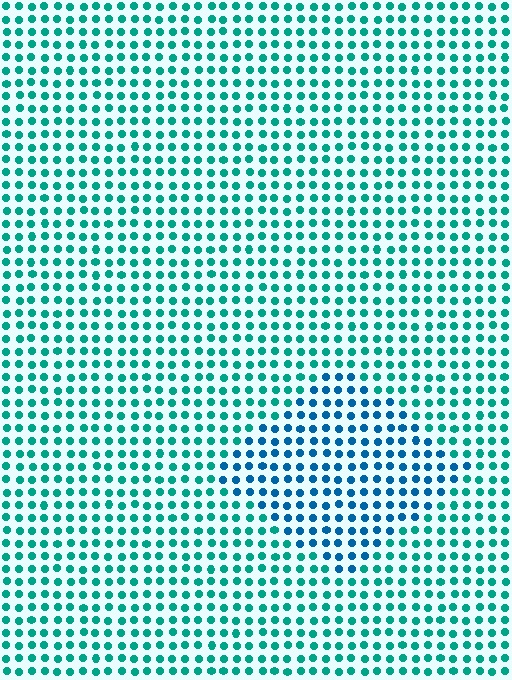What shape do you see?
I see a diamond.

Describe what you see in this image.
The image is filled with small teal elements in a uniform arrangement. A diamond-shaped region is visible where the elements are tinted to a slightly different hue, forming a subtle color boundary.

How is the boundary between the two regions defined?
The boundary is defined purely by a slight shift in hue (about 34 degrees). Spacing, size, and orientation are identical on both sides.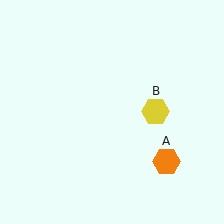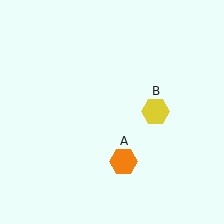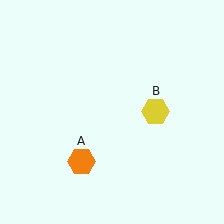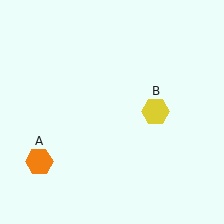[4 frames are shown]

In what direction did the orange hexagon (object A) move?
The orange hexagon (object A) moved left.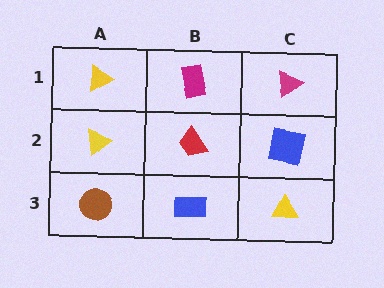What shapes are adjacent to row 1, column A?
A yellow triangle (row 2, column A), a magenta rectangle (row 1, column B).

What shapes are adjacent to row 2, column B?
A magenta rectangle (row 1, column B), a blue rectangle (row 3, column B), a yellow triangle (row 2, column A), a blue square (row 2, column C).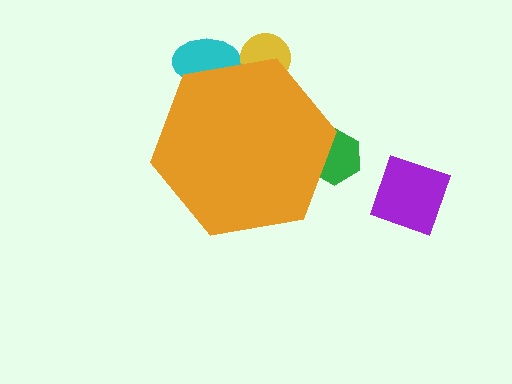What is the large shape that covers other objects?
An orange hexagon.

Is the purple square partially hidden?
No, the purple square is fully visible.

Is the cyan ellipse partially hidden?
Yes, the cyan ellipse is partially hidden behind the orange hexagon.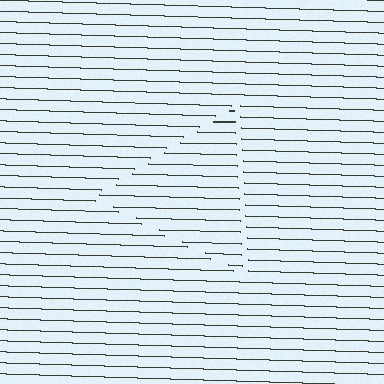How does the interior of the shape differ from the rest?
The interior of the shape contains the same grating, shifted by half a period — the contour is defined by the phase discontinuity where line-ends from the inner and outer gratings abut.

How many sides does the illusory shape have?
3 sides — the line-ends trace a triangle.